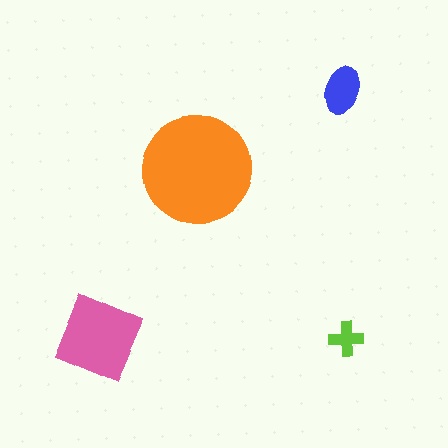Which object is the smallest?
The lime cross.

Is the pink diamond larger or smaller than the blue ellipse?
Larger.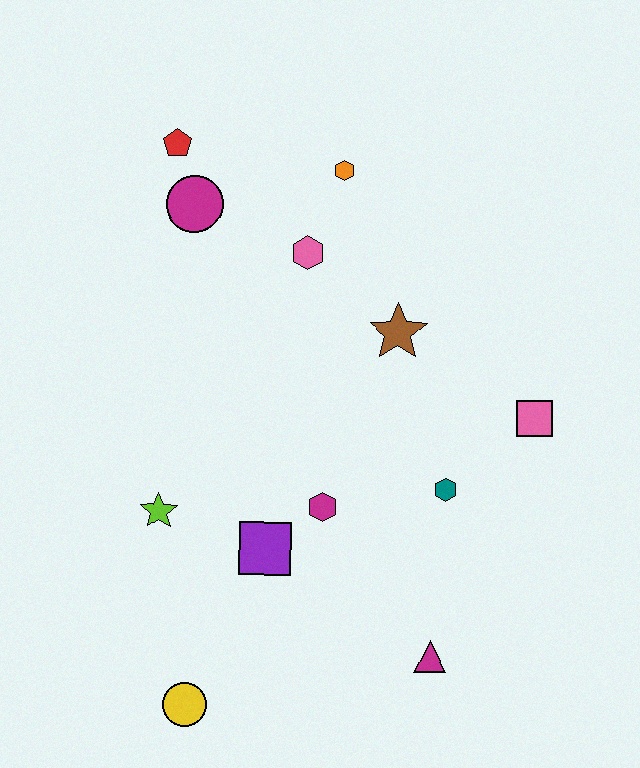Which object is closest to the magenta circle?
The red pentagon is closest to the magenta circle.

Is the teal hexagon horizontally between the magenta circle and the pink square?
Yes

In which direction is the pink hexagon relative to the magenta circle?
The pink hexagon is to the right of the magenta circle.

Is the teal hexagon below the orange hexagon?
Yes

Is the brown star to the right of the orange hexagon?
Yes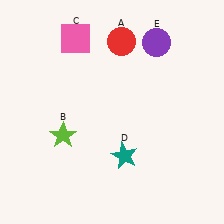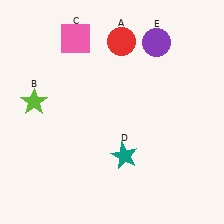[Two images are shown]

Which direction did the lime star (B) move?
The lime star (B) moved up.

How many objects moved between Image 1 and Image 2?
1 object moved between the two images.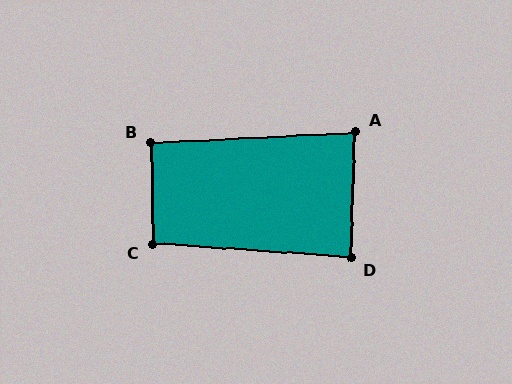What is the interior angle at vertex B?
Approximately 92 degrees (approximately right).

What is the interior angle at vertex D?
Approximately 88 degrees (approximately right).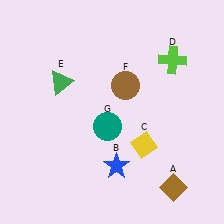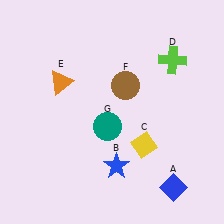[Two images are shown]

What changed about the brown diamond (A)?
In Image 1, A is brown. In Image 2, it changed to blue.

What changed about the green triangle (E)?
In Image 1, E is green. In Image 2, it changed to orange.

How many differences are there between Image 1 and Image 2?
There are 2 differences between the two images.